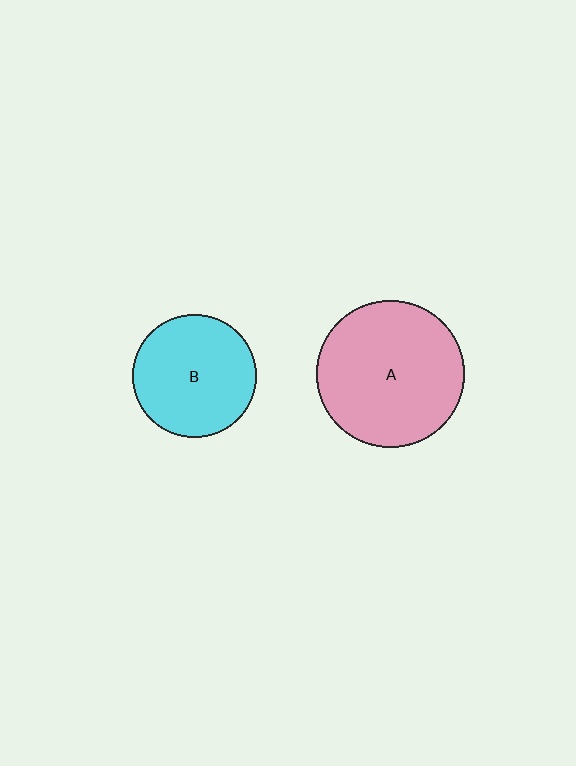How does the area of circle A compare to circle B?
Approximately 1.4 times.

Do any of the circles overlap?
No, none of the circles overlap.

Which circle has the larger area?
Circle A (pink).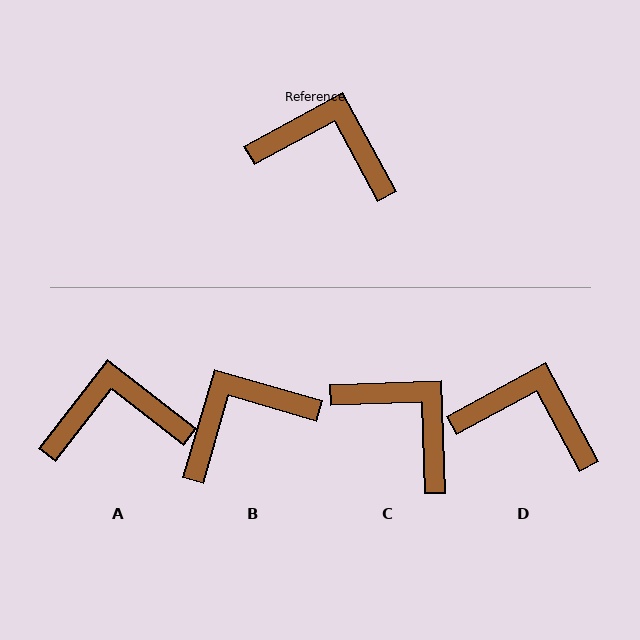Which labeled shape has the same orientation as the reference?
D.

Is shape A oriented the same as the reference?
No, it is off by about 24 degrees.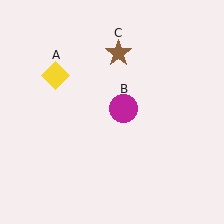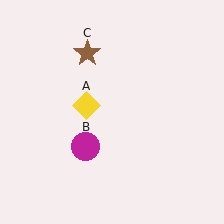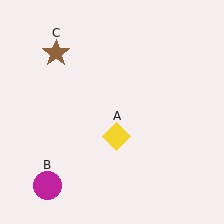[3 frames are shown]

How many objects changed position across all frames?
3 objects changed position: yellow diamond (object A), magenta circle (object B), brown star (object C).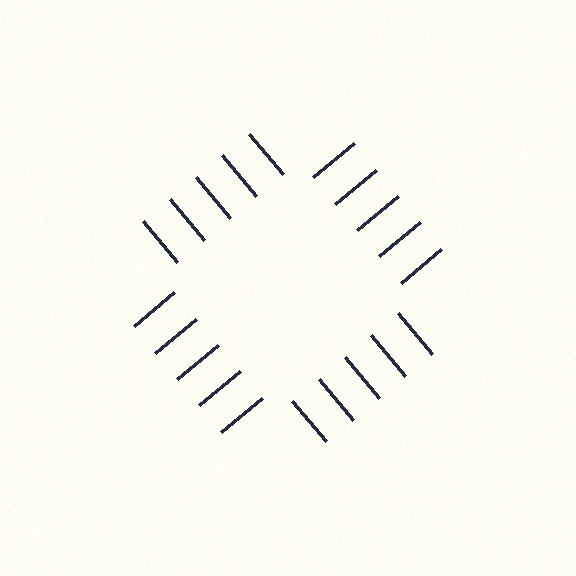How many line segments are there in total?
20 — 5 along each of the 4 edges.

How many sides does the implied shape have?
4 sides — the line-ends trace a square.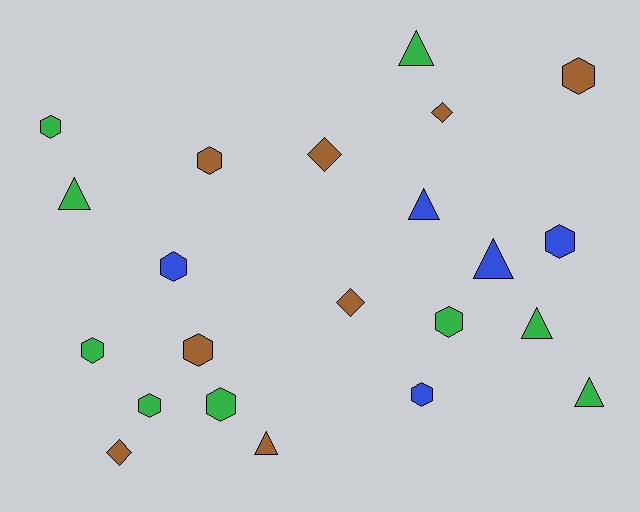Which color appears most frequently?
Green, with 9 objects.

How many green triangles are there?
There are 4 green triangles.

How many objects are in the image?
There are 22 objects.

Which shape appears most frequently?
Hexagon, with 11 objects.